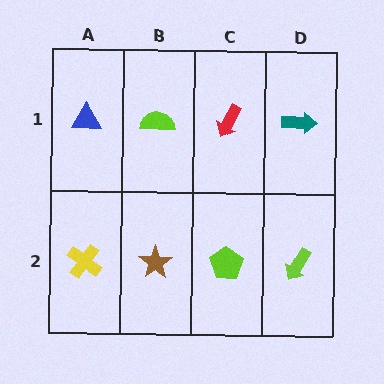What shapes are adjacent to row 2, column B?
A lime semicircle (row 1, column B), a yellow cross (row 2, column A), a lime pentagon (row 2, column C).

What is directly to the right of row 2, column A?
A brown star.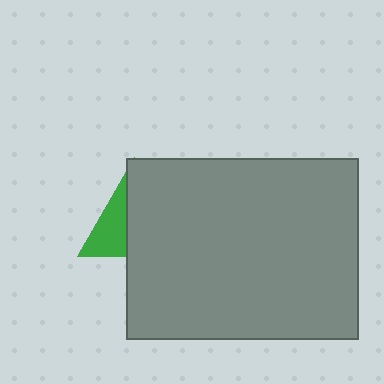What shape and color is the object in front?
The object in front is a gray rectangle.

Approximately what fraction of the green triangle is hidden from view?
Roughly 64% of the green triangle is hidden behind the gray rectangle.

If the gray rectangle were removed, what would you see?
You would see the complete green triangle.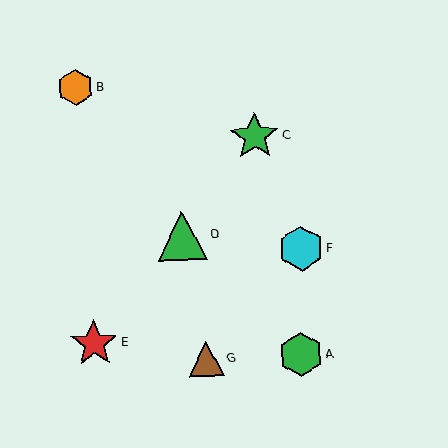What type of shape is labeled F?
Shape F is a cyan hexagon.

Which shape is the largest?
The green star (labeled C) is the largest.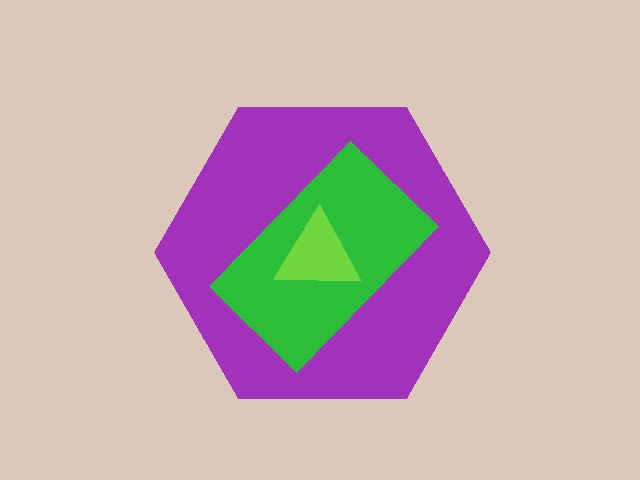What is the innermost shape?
The lime triangle.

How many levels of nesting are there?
3.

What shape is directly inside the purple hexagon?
The green rectangle.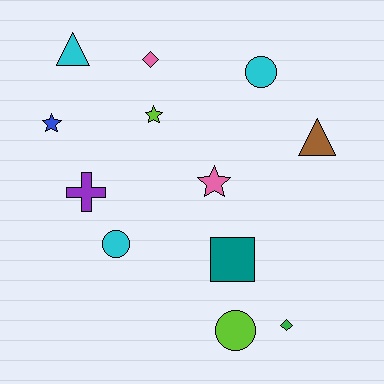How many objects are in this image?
There are 12 objects.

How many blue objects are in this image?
There is 1 blue object.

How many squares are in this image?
There is 1 square.